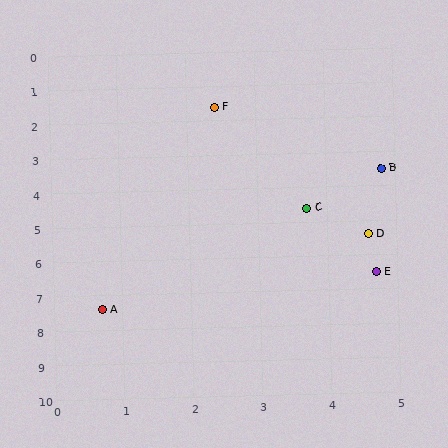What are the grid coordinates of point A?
Point A is at approximately (0.7, 7.4).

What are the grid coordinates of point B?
Point B is at approximately (4.8, 3.5).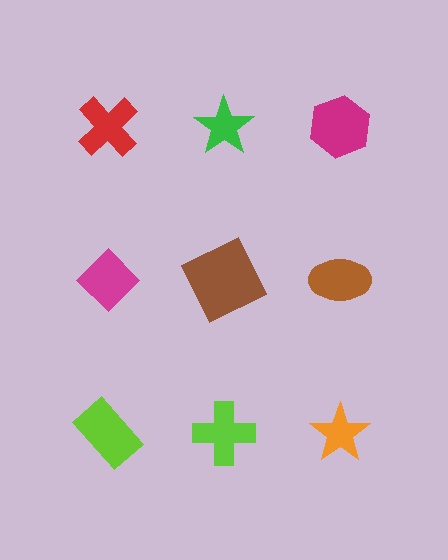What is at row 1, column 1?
A red cross.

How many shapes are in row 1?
3 shapes.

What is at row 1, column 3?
A magenta hexagon.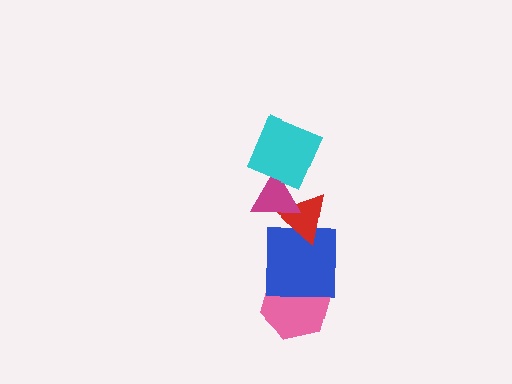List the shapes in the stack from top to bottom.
From top to bottom: the cyan square, the magenta triangle, the red triangle, the blue square, the pink hexagon.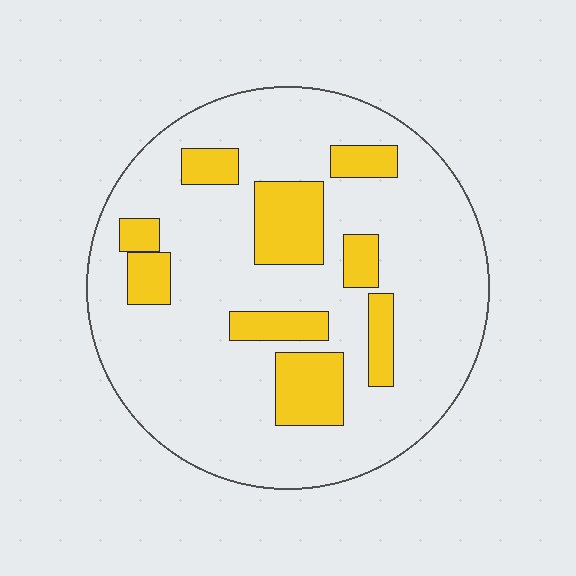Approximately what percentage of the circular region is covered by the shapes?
Approximately 20%.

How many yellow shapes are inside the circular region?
9.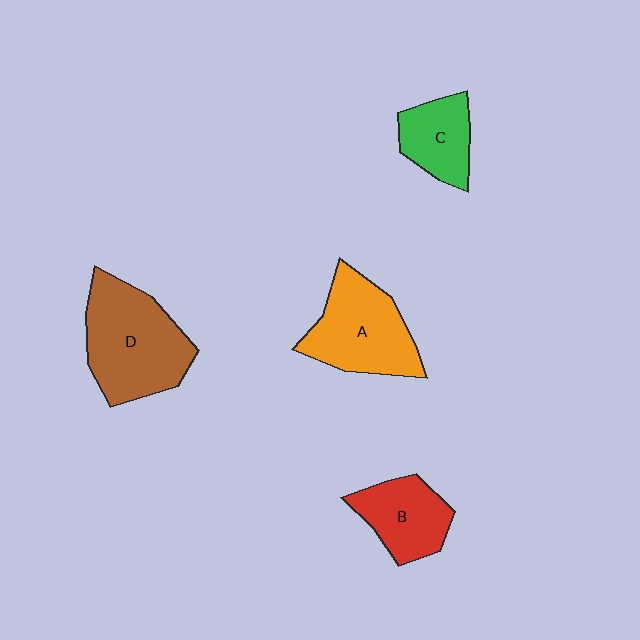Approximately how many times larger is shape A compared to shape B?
Approximately 1.4 times.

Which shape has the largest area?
Shape D (brown).